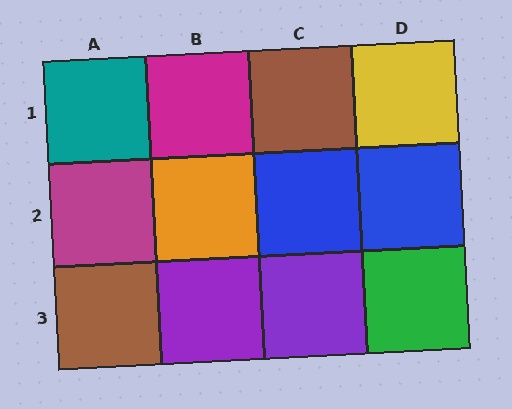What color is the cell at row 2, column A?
Magenta.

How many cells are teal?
1 cell is teal.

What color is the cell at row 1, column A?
Teal.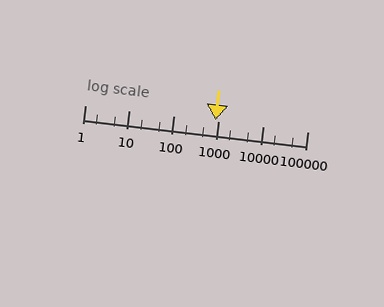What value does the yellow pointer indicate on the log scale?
The pointer indicates approximately 840.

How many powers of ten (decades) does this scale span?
The scale spans 5 decades, from 1 to 100000.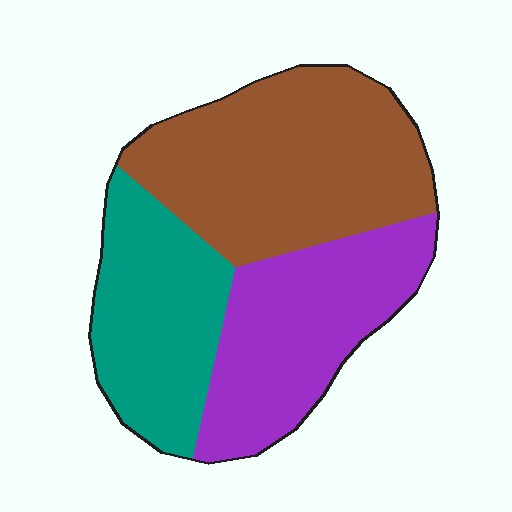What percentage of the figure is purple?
Purple covers roughly 30% of the figure.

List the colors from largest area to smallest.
From largest to smallest: brown, purple, teal.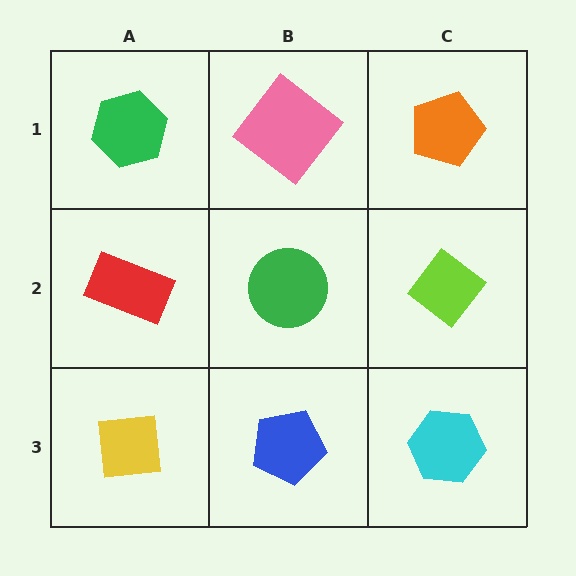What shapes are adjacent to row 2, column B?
A pink diamond (row 1, column B), a blue pentagon (row 3, column B), a red rectangle (row 2, column A), a lime diamond (row 2, column C).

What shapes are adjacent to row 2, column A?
A green hexagon (row 1, column A), a yellow square (row 3, column A), a green circle (row 2, column B).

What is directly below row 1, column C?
A lime diamond.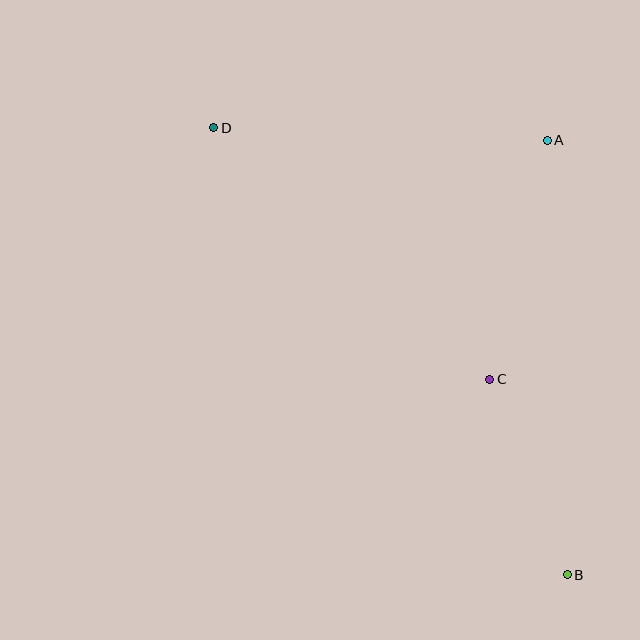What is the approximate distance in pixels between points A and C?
The distance between A and C is approximately 246 pixels.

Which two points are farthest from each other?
Points B and D are farthest from each other.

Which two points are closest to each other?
Points B and C are closest to each other.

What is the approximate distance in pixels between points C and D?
The distance between C and D is approximately 373 pixels.